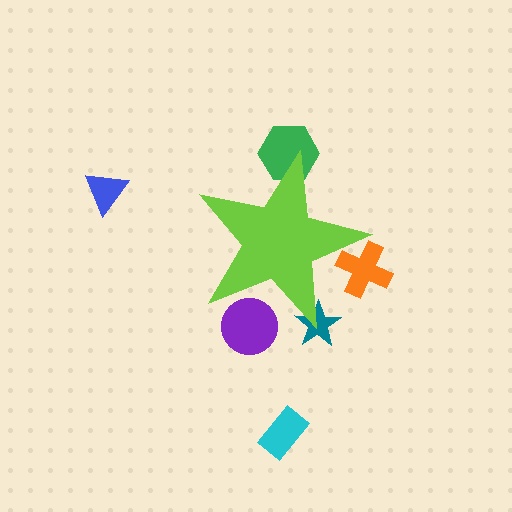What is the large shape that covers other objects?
A lime star.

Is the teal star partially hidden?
Yes, the teal star is partially hidden behind the lime star.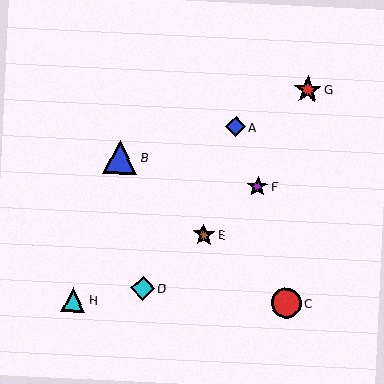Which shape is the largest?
The blue triangle (labeled B) is the largest.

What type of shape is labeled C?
Shape C is a red circle.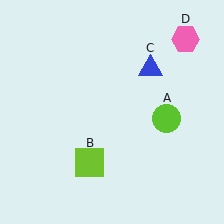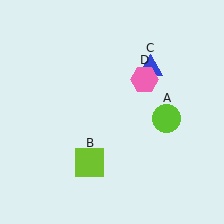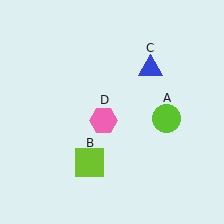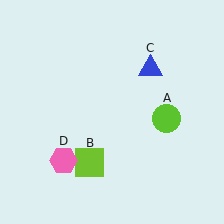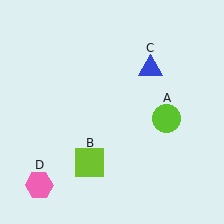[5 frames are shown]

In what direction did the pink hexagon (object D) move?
The pink hexagon (object D) moved down and to the left.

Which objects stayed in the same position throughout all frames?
Lime circle (object A) and lime square (object B) and blue triangle (object C) remained stationary.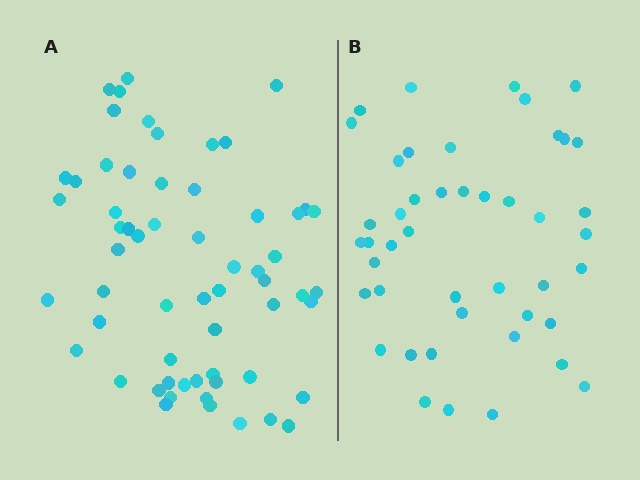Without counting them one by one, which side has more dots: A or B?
Region A (the left region) has more dots.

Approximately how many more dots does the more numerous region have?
Region A has approximately 15 more dots than region B.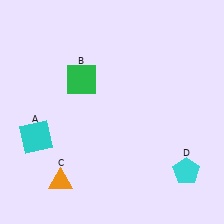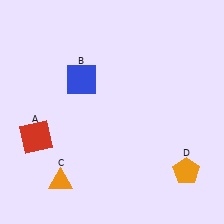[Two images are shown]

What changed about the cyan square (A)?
In Image 1, A is cyan. In Image 2, it changed to red.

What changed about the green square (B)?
In Image 1, B is green. In Image 2, it changed to blue.